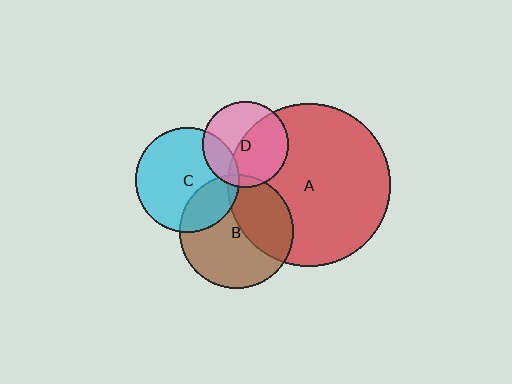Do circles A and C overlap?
Yes.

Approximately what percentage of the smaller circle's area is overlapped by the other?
Approximately 5%.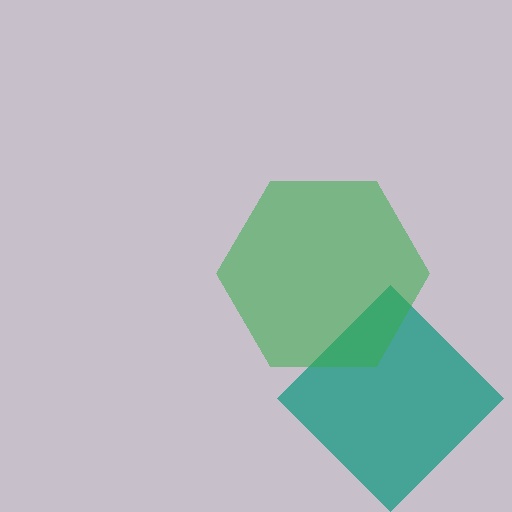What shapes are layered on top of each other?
The layered shapes are: a teal diamond, a green hexagon.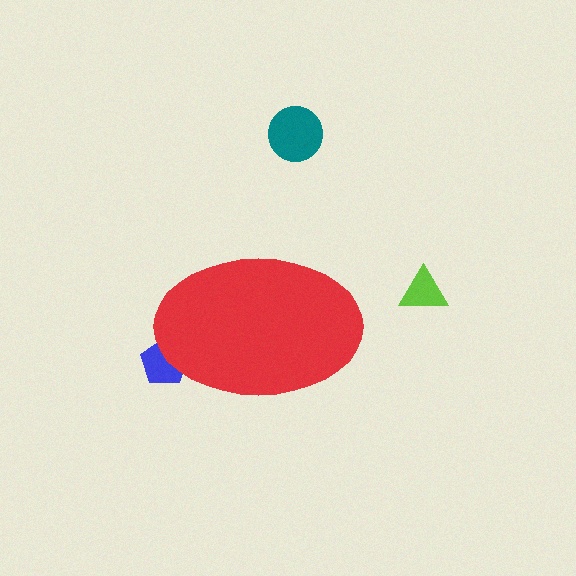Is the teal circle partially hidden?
No, the teal circle is fully visible.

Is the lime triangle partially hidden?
No, the lime triangle is fully visible.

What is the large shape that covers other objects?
A red ellipse.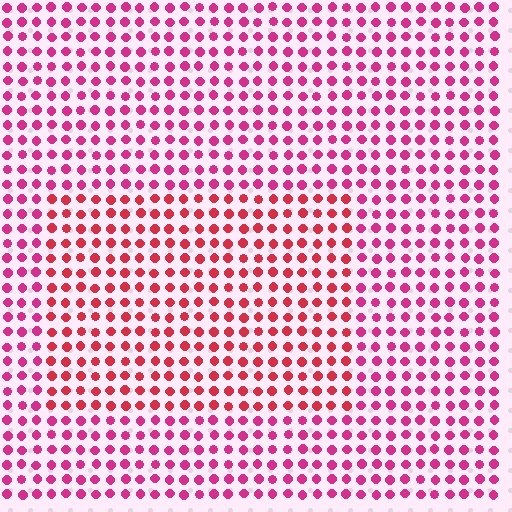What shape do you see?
I see a rectangle.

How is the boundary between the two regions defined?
The boundary is defined purely by a slight shift in hue (about 25 degrees). Spacing, size, and orientation are identical on both sides.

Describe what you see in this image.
The image is filled with small magenta elements in a uniform arrangement. A rectangle-shaped region is visible where the elements are tinted to a slightly different hue, forming a subtle color boundary.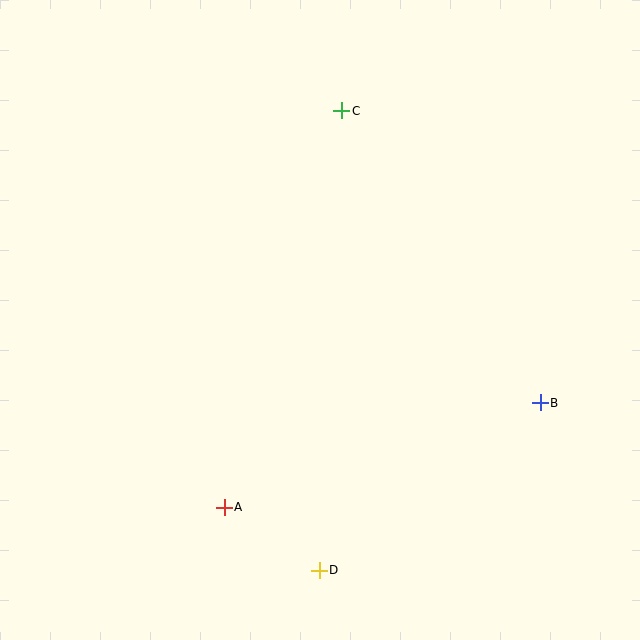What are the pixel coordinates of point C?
Point C is at (342, 111).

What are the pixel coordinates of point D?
Point D is at (319, 570).